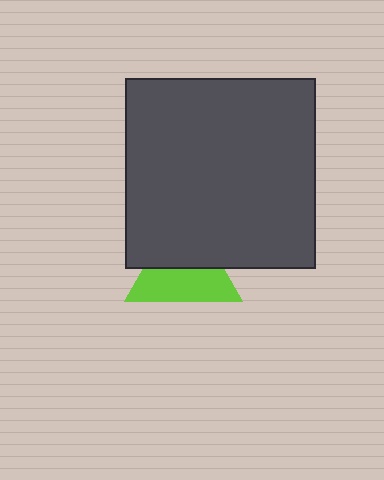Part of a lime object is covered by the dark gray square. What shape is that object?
It is a triangle.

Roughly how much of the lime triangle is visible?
About half of it is visible (roughly 52%).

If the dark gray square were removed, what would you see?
You would see the complete lime triangle.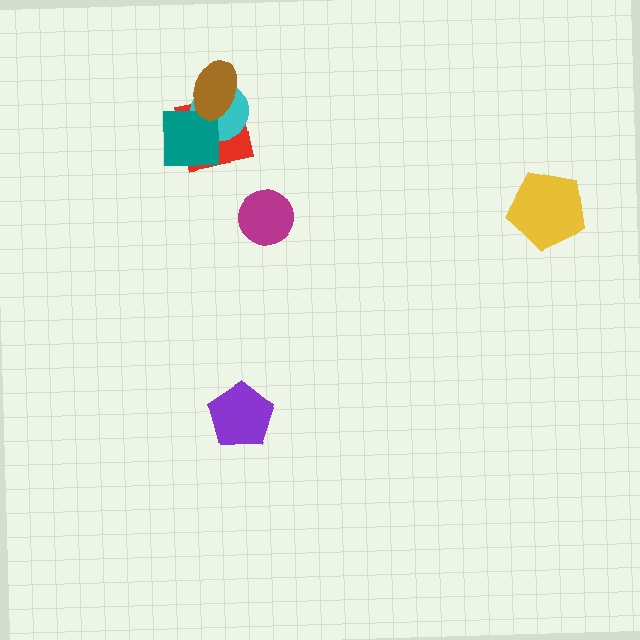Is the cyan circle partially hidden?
Yes, it is partially covered by another shape.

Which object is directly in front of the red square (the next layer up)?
The cyan circle is directly in front of the red square.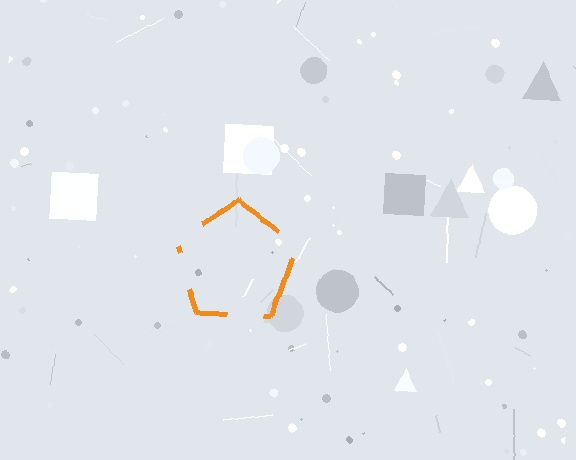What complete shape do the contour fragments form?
The contour fragments form a pentagon.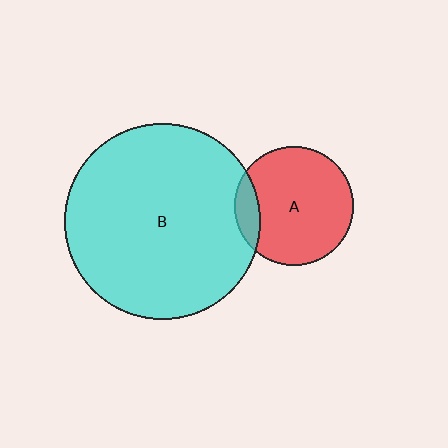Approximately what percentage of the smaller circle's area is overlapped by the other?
Approximately 15%.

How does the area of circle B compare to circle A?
Approximately 2.7 times.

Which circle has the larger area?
Circle B (cyan).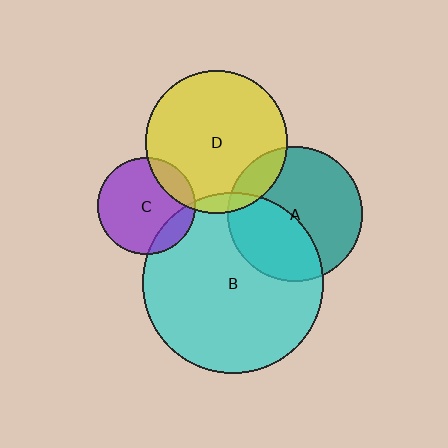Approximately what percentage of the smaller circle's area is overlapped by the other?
Approximately 15%.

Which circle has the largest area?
Circle B (cyan).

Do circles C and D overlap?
Yes.